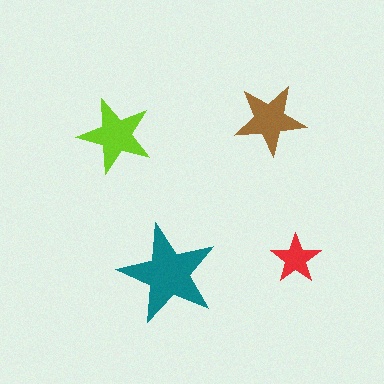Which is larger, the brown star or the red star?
The brown one.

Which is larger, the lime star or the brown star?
The lime one.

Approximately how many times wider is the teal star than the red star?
About 2 times wider.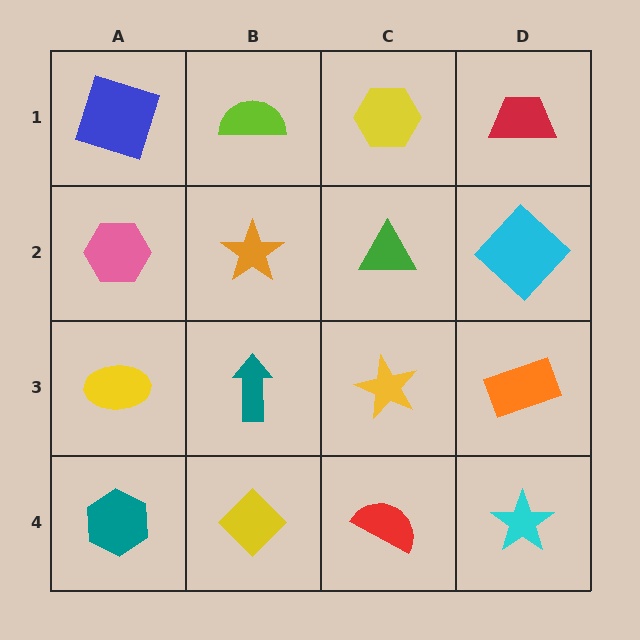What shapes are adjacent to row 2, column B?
A lime semicircle (row 1, column B), a teal arrow (row 3, column B), a pink hexagon (row 2, column A), a green triangle (row 2, column C).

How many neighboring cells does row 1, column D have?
2.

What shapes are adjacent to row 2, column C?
A yellow hexagon (row 1, column C), a yellow star (row 3, column C), an orange star (row 2, column B), a cyan diamond (row 2, column D).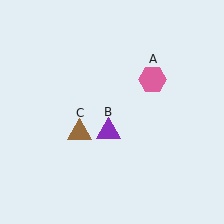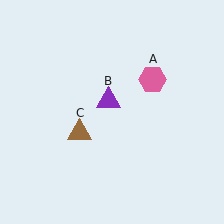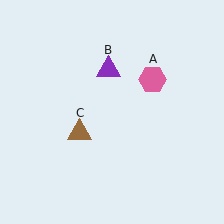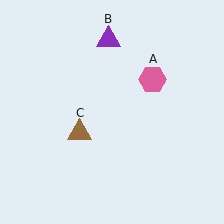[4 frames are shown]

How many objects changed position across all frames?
1 object changed position: purple triangle (object B).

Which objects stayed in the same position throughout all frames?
Pink hexagon (object A) and brown triangle (object C) remained stationary.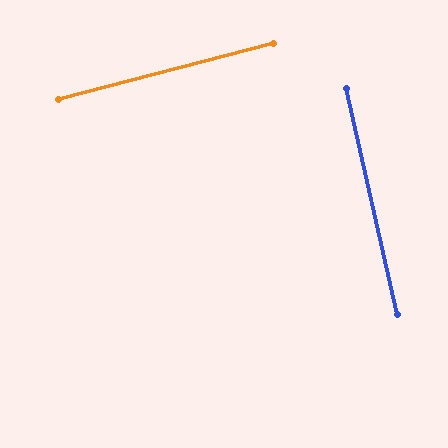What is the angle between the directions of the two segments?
Approximately 88 degrees.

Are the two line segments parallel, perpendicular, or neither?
Perpendicular — they meet at approximately 88°.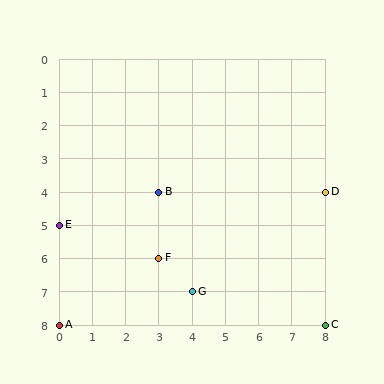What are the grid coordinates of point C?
Point C is at grid coordinates (8, 8).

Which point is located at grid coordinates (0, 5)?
Point E is at (0, 5).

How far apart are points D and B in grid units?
Points D and B are 5 columns apart.